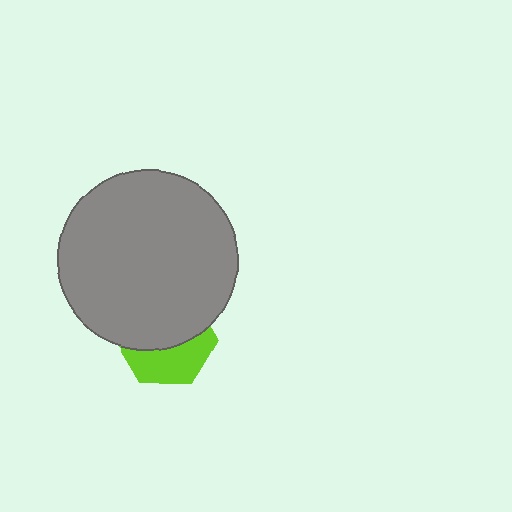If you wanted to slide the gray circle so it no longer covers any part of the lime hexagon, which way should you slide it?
Slide it up — that is the most direct way to separate the two shapes.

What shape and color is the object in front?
The object in front is a gray circle.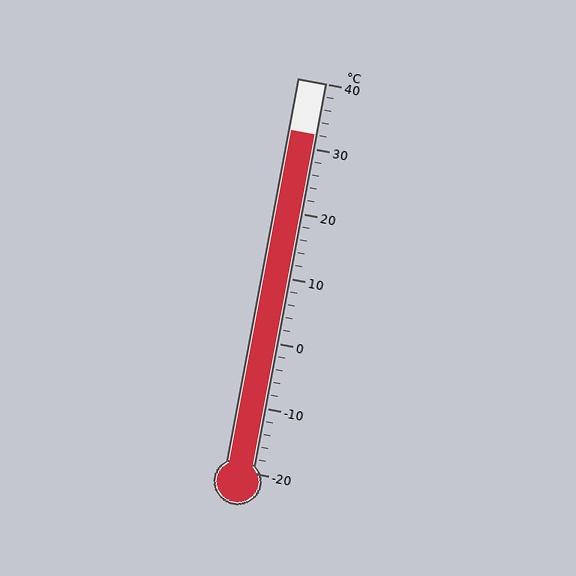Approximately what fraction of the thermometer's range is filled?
The thermometer is filled to approximately 85% of its range.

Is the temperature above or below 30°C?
The temperature is above 30°C.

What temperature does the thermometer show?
The thermometer shows approximately 32°C.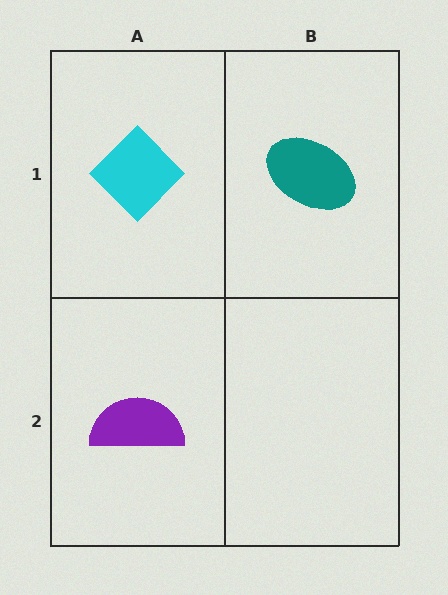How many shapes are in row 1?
2 shapes.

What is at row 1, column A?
A cyan diamond.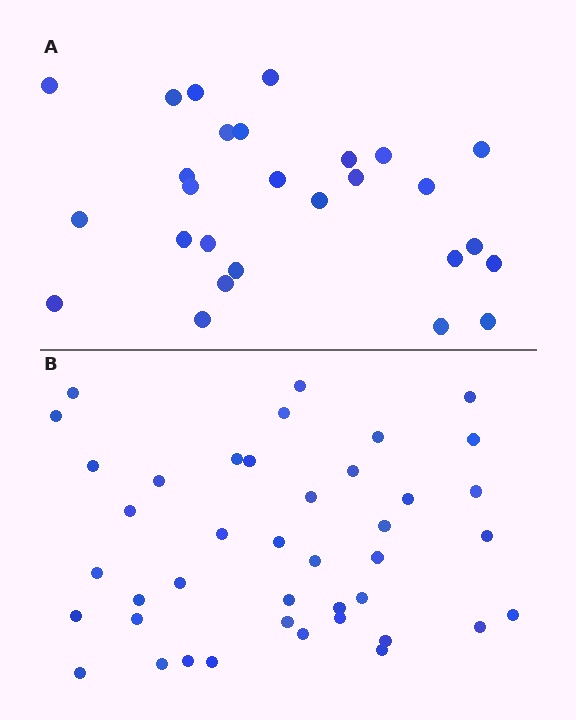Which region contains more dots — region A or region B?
Region B (the bottom region) has more dots.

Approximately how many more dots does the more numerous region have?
Region B has approximately 15 more dots than region A.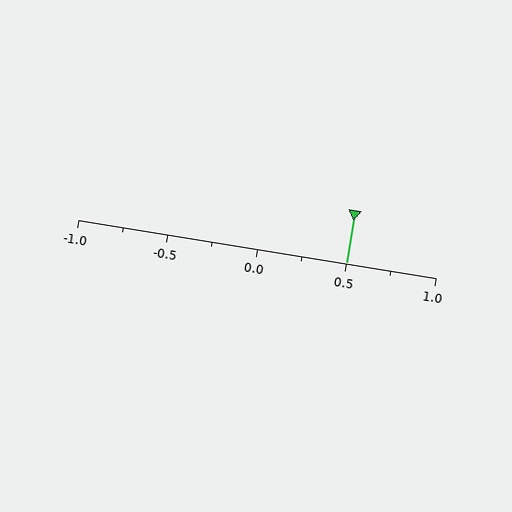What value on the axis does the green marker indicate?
The marker indicates approximately 0.5.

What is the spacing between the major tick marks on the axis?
The major ticks are spaced 0.5 apart.